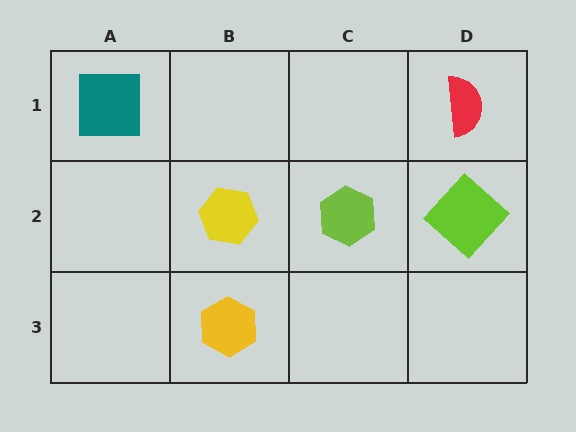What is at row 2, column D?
A lime diamond.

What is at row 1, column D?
A red semicircle.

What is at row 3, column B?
A yellow hexagon.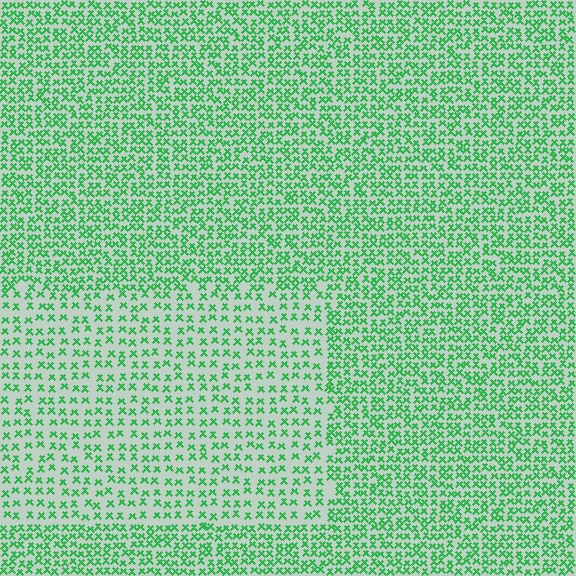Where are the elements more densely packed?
The elements are more densely packed outside the rectangle boundary.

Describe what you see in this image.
The image contains small green elements arranged at two different densities. A rectangle-shaped region is visible where the elements are less densely packed than the surrounding area.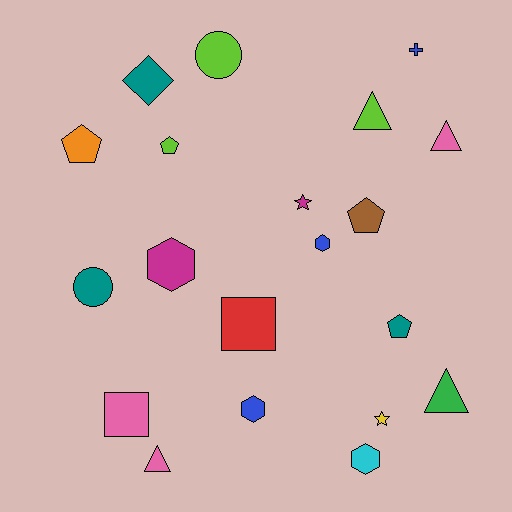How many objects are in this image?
There are 20 objects.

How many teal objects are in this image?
There are 3 teal objects.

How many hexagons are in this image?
There are 4 hexagons.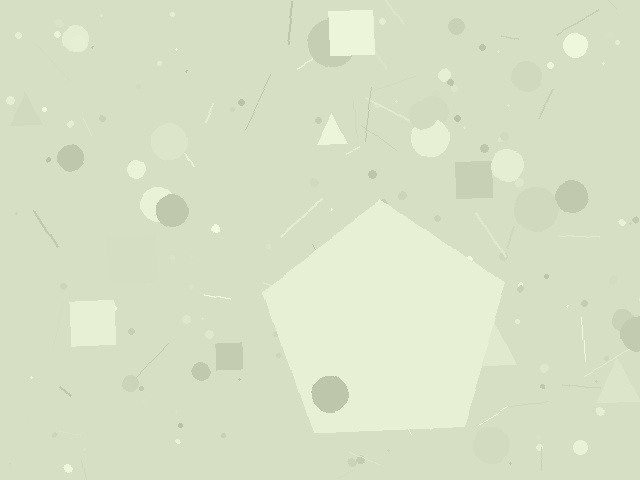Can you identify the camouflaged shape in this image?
The camouflaged shape is a pentagon.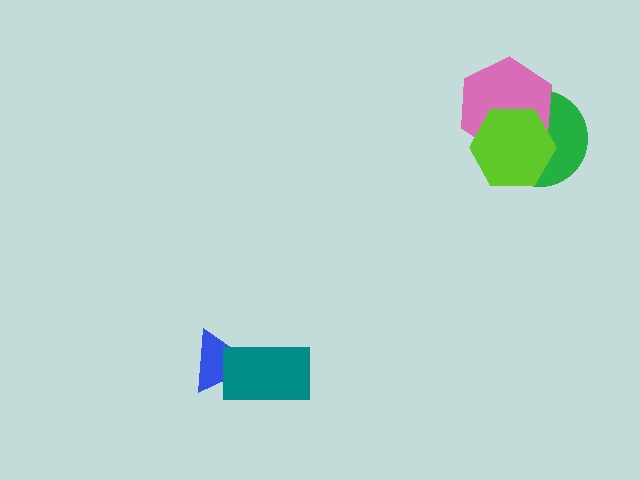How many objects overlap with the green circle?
2 objects overlap with the green circle.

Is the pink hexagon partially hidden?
Yes, it is partially covered by another shape.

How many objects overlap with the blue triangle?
1 object overlaps with the blue triangle.